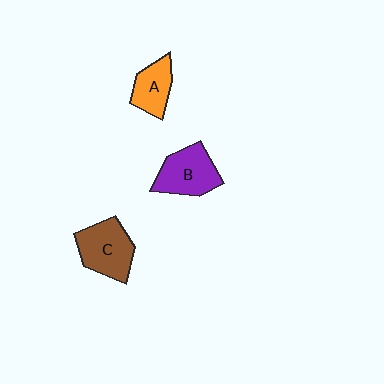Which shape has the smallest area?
Shape A (orange).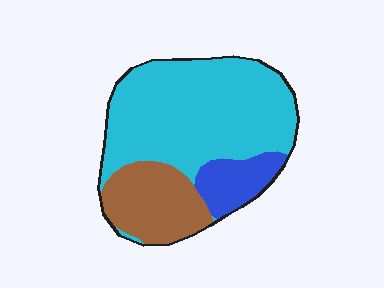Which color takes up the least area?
Blue, at roughly 15%.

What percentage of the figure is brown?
Brown takes up about one quarter (1/4) of the figure.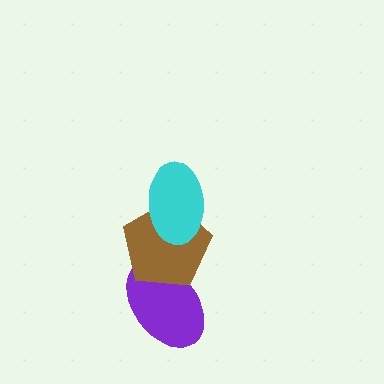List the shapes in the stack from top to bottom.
From top to bottom: the cyan ellipse, the brown pentagon, the purple ellipse.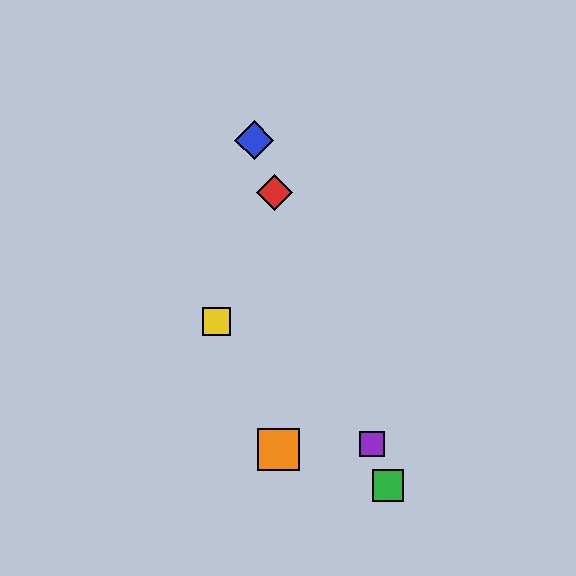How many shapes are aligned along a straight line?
4 shapes (the red diamond, the blue diamond, the green square, the purple square) are aligned along a straight line.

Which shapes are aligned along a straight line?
The red diamond, the blue diamond, the green square, the purple square are aligned along a straight line.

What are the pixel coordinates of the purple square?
The purple square is at (372, 444).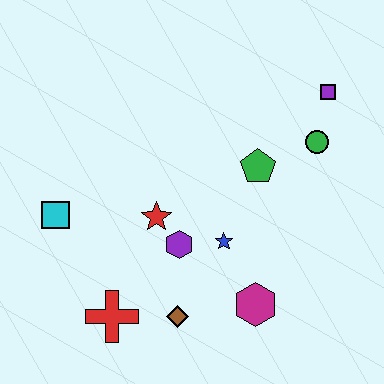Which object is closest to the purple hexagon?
The red star is closest to the purple hexagon.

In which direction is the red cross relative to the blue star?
The red cross is to the left of the blue star.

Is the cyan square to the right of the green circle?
No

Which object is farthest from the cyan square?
The purple square is farthest from the cyan square.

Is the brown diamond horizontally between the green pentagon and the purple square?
No